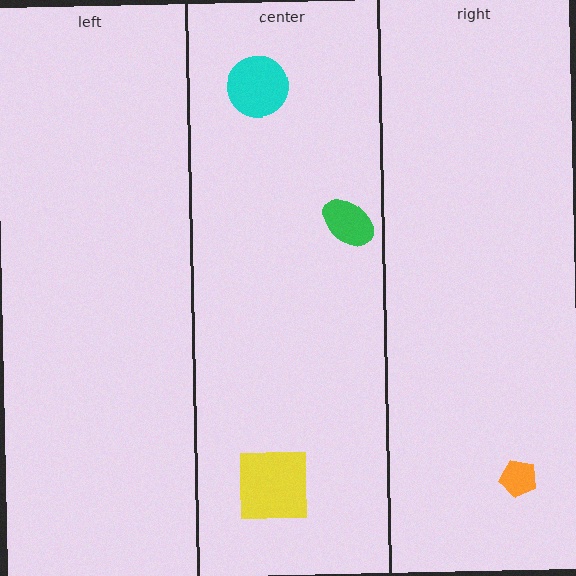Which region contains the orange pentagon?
The right region.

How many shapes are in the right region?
1.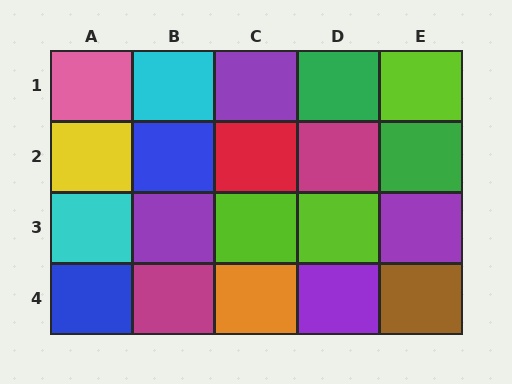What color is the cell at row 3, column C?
Lime.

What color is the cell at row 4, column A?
Blue.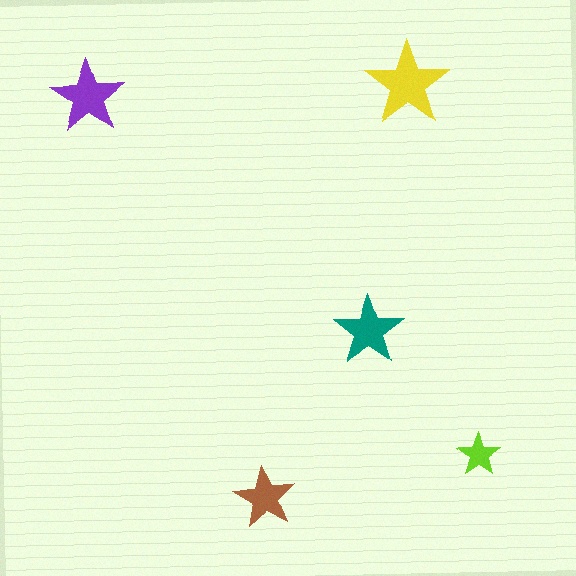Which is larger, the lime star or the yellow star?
The yellow one.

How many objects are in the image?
There are 5 objects in the image.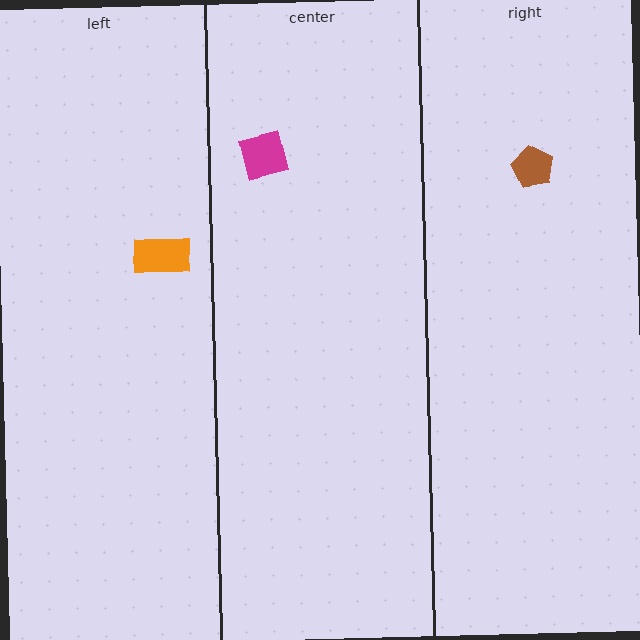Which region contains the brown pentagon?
The right region.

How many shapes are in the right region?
1.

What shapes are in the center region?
The magenta square.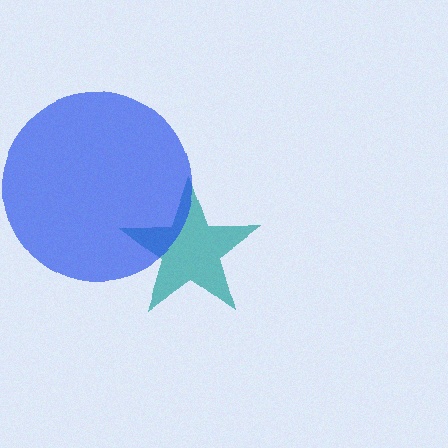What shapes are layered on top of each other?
The layered shapes are: a teal star, a blue circle.